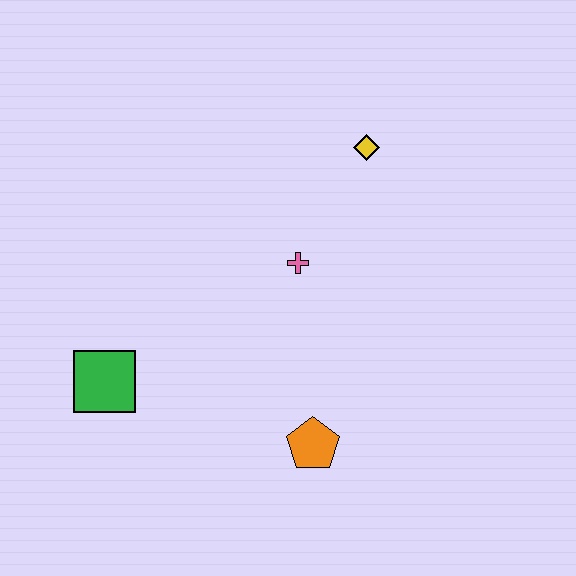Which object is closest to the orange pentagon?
The pink cross is closest to the orange pentagon.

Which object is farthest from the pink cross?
The green square is farthest from the pink cross.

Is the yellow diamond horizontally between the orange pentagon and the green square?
No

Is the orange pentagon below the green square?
Yes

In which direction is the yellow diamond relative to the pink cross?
The yellow diamond is above the pink cross.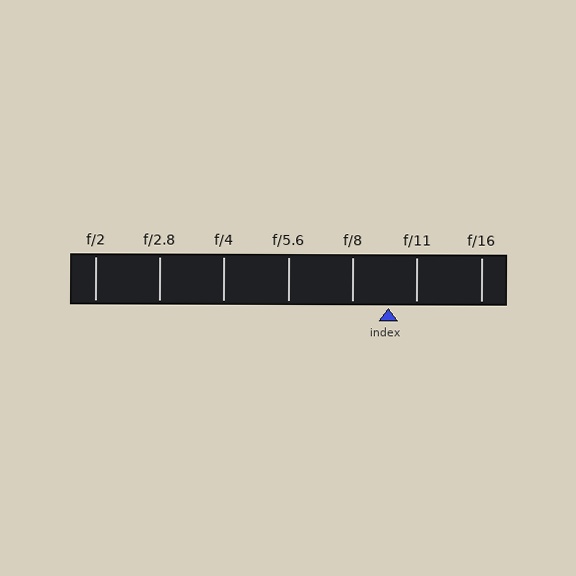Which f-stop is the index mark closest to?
The index mark is closest to f/11.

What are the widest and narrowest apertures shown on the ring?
The widest aperture shown is f/2 and the narrowest is f/16.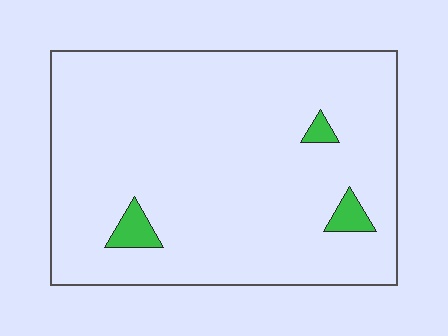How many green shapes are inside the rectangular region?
3.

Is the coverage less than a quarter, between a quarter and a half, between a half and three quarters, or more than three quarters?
Less than a quarter.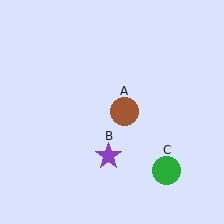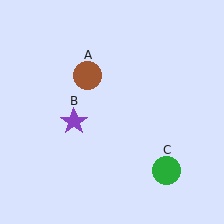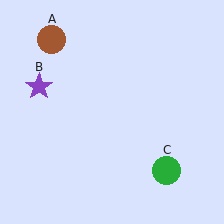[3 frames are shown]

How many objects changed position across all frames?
2 objects changed position: brown circle (object A), purple star (object B).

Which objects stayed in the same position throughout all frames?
Green circle (object C) remained stationary.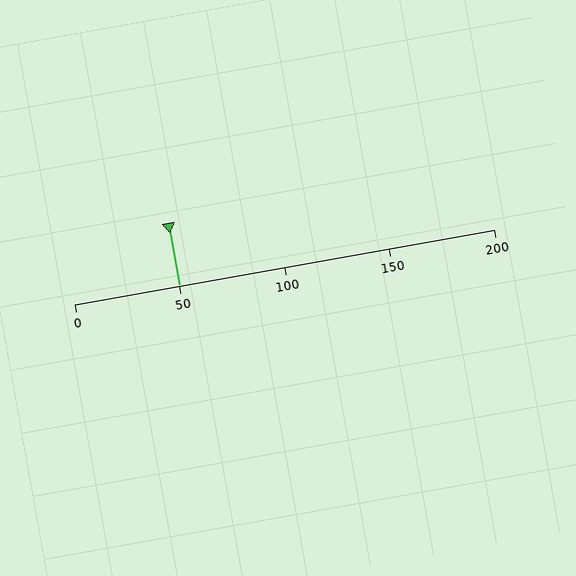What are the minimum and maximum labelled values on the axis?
The axis runs from 0 to 200.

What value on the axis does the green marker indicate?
The marker indicates approximately 50.